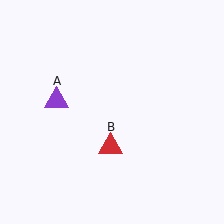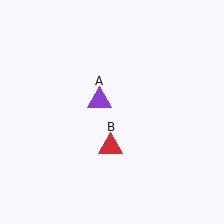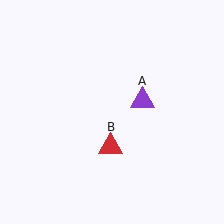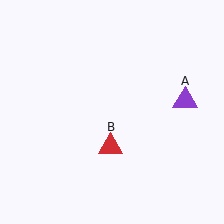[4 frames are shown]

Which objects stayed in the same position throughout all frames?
Red triangle (object B) remained stationary.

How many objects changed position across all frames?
1 object changed position: purple triangle (object A).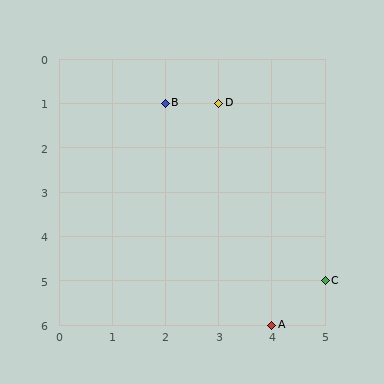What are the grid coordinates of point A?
Point A is at grid coordinates (4, 6).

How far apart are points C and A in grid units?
Points C and A are 1 column and 1 row apart (about 1.4 grid units diagonally).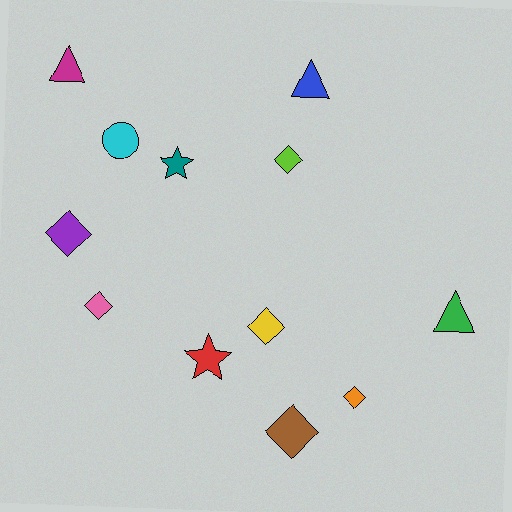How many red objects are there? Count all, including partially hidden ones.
There is 1 red object.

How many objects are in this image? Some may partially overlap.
There are 12 objects.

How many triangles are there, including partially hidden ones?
There are 3 triangles.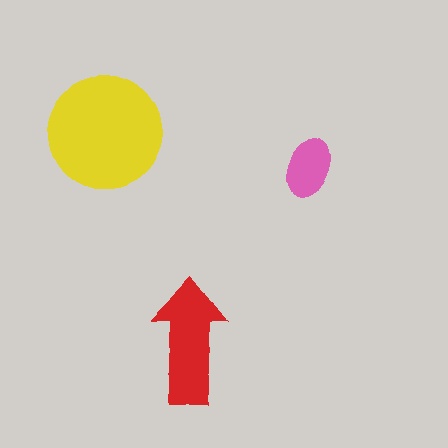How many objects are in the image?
There are 3 objects in the image.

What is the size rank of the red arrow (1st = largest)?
2nd.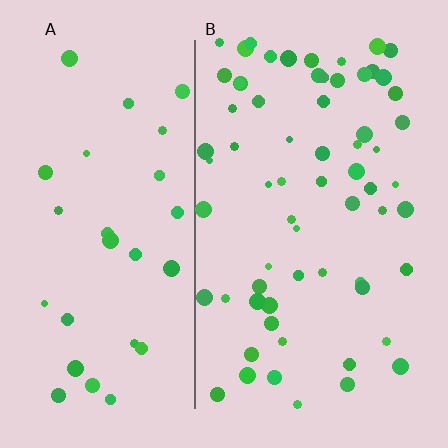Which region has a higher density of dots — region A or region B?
B (the right).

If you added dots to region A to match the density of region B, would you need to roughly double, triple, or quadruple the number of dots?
Approximately double.